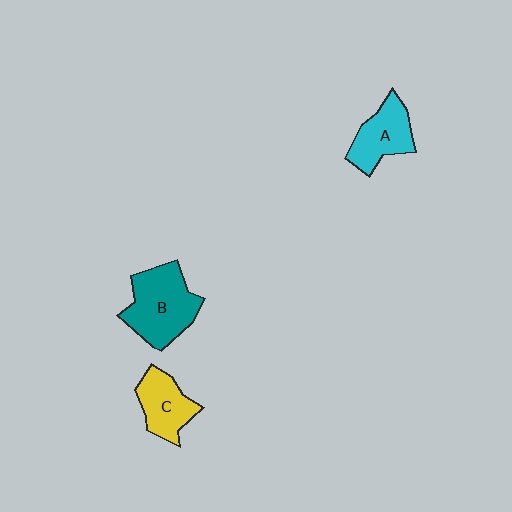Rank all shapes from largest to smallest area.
From largest to smallest: B (teal), A (cyan), C (yellow).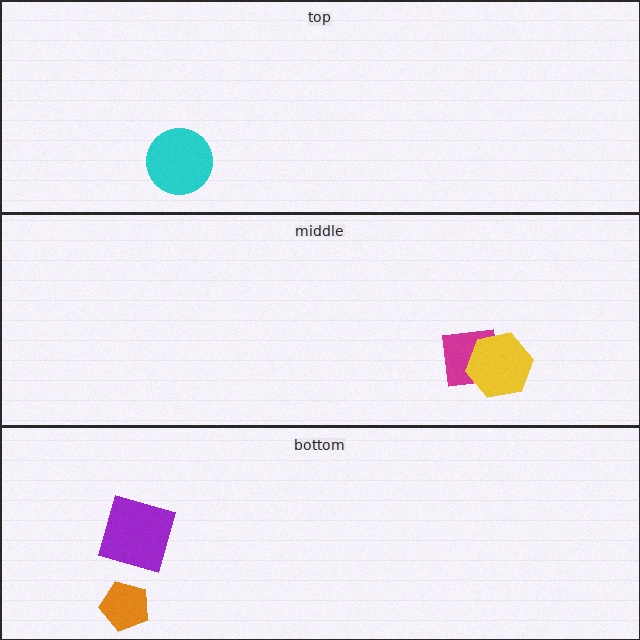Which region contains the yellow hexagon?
The middle region.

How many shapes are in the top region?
1.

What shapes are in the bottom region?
The purple square, the orange pentagon.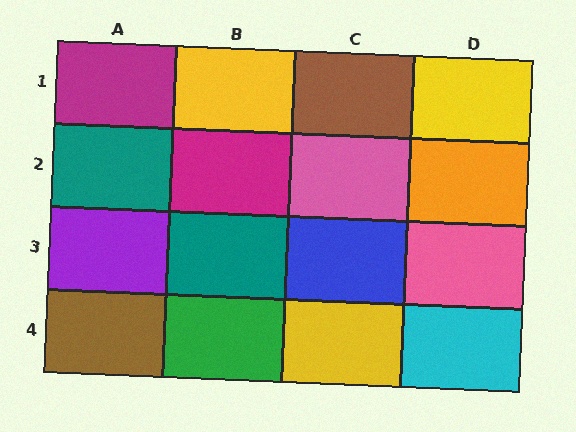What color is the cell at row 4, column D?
Cyan.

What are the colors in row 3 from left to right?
Purple, teal, blue, pink.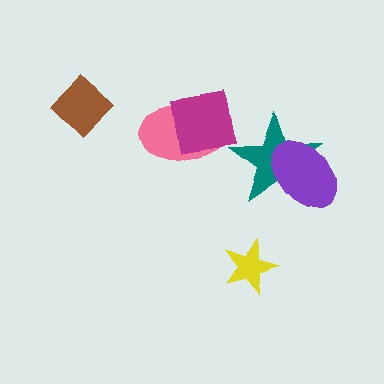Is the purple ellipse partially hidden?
No, no other shape covers it.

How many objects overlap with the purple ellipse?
1 object overlaps with the purple ellipse.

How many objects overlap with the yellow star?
0 objects overlap with the yellow star.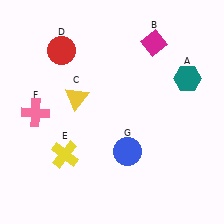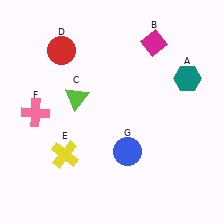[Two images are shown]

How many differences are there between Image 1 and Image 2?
There is 1 difference between the two images.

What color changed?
The triangle (C) changed from yellow in Image 1 to lime in Image 2.